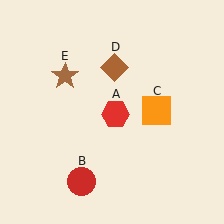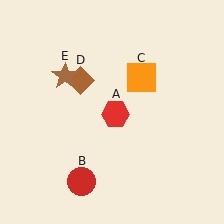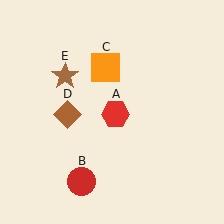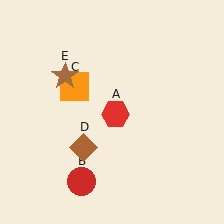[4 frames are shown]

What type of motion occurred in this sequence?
The orange square (object C), brown diamond (object D) rotated counterclockwise around the center of the scene.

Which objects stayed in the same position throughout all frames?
Red hexagon (object A) and red circle (object B) and brown star (object E) remained stationary.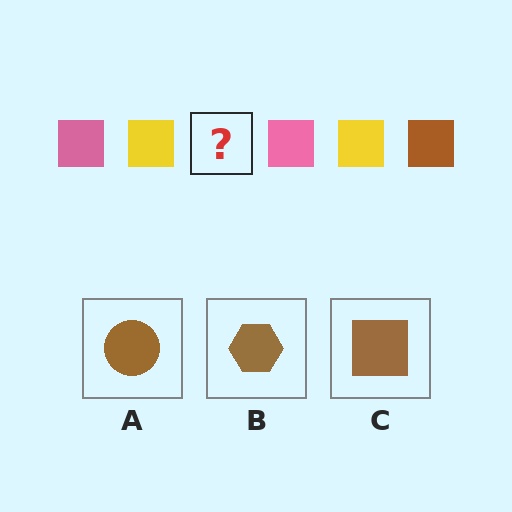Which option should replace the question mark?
Option C.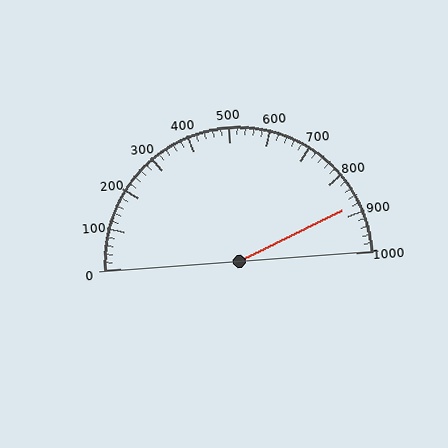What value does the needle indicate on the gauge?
The needle indicates approximately 880.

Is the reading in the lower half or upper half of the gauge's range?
The reading is in the upper half of the range (0 to 1000).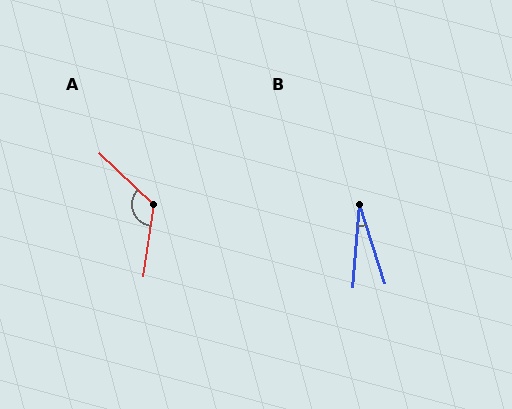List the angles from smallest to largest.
B (23°), A (125°).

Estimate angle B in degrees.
Approximately 23 degrees.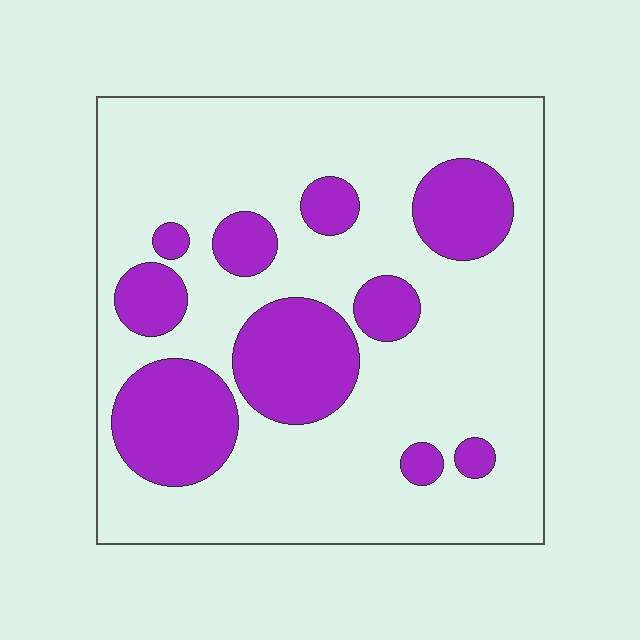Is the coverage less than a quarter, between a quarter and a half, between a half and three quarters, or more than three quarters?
Between a quarter and a half.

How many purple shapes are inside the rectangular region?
10.